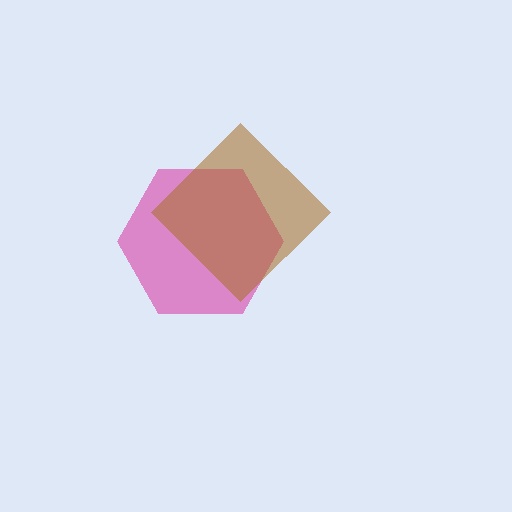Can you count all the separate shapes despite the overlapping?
Yes, there are 2 separate shapes.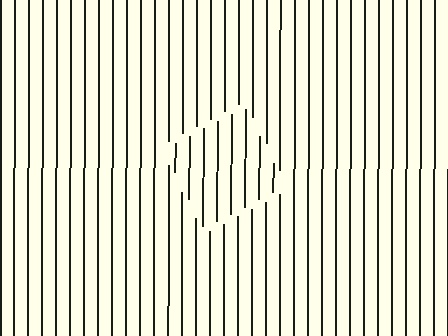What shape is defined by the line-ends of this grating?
An illusory square. The interior of the shape contains the same grating, shifted by half a period — the contour is defined by the phase discontinuity where line-ends from the inner and outer gratings abut.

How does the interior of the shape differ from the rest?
The interior of the shape contains the same grating, shifted by half a period — the contour is defined by the phase discontinuity where line-ends from the inner and outer gratings abut.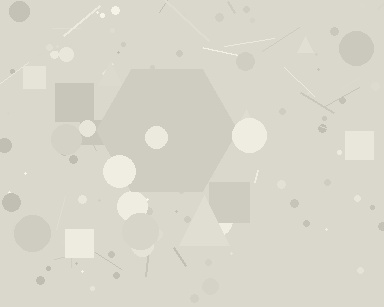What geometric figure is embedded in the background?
A hexagon is embedded in the background.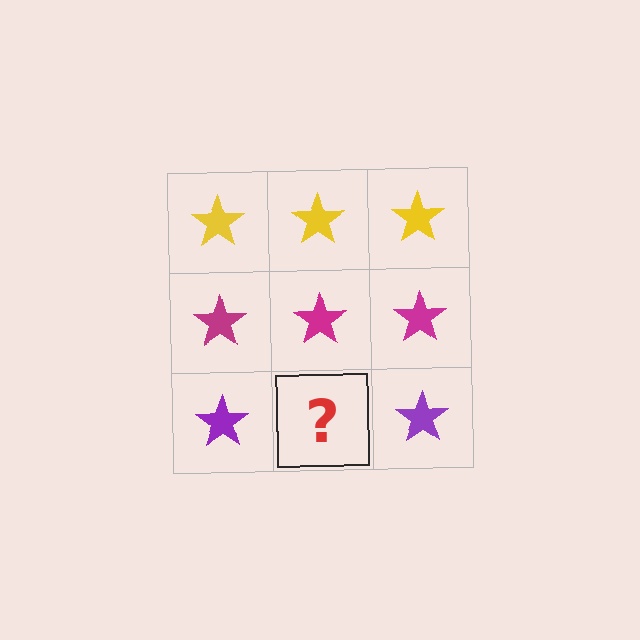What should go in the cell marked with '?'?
The missing cell should contain a purple star.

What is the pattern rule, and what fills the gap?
The rule is that each row has a consistent color. The gap should be filled with a purple star.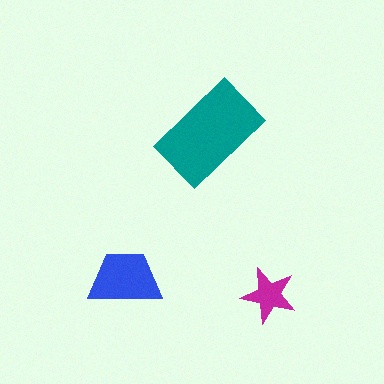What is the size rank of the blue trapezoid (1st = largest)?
2nd.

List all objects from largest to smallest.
The teal rectangle, the blue trapezoid, the magenta star.